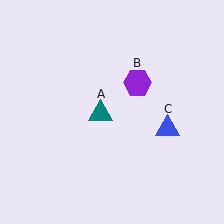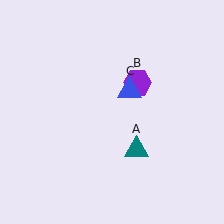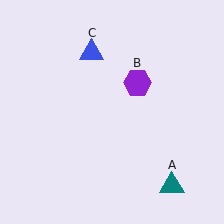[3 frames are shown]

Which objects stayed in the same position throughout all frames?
Purple hexagon (object B) remained stationary.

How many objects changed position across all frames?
2 objects changed position: teal triangle (object A), blue triangle (object C).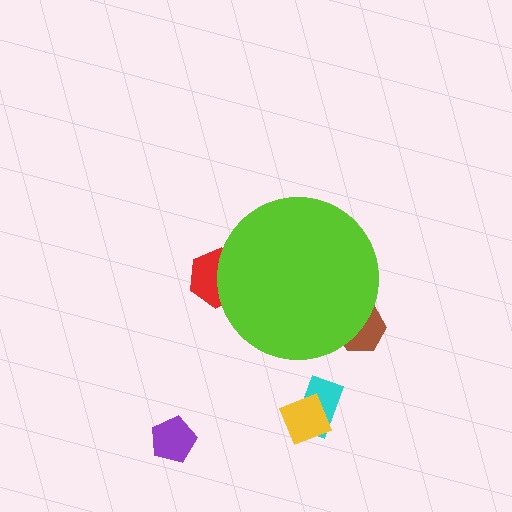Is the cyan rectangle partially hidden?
No, the cyan rectangle is fully visible.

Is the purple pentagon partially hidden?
No, the purple pentagon is fully visible.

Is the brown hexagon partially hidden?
Yes, the brown hexagon is partially hidden behind the lime circle.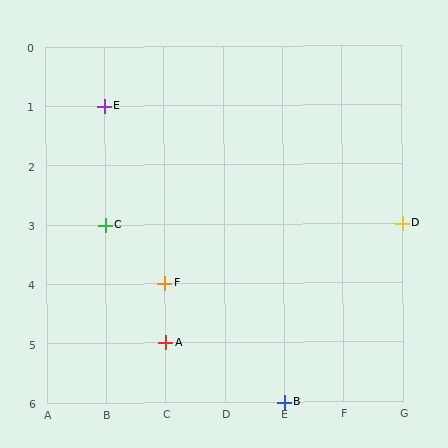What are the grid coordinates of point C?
Point C is at grid coordinates (B, 3).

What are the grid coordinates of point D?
Point D is at grid coordinates (G, 3).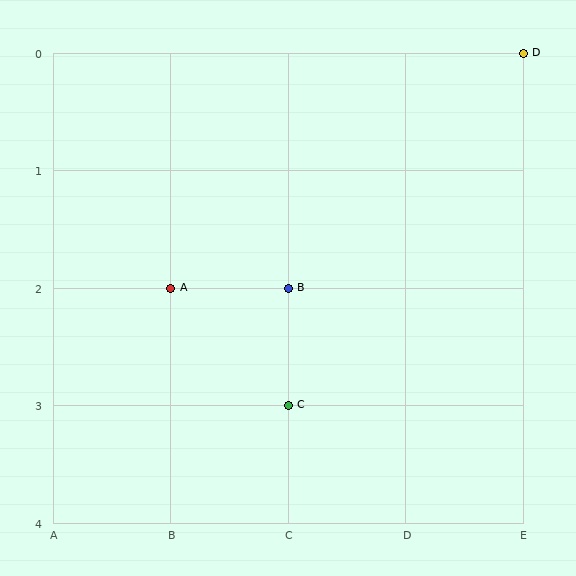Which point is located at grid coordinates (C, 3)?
Point C is at (C, 3).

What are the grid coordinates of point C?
Point C is at grid coordinates (C, 3).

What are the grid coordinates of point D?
Point D is at grid coordinates (E, 0).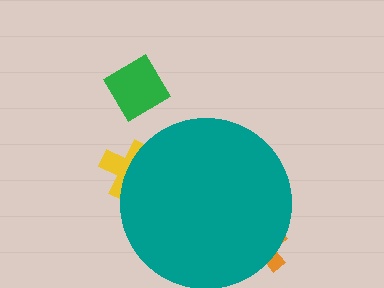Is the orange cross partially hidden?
Yes, the orange cross is partially hidden behind the teal circle.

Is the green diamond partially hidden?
No, the green diamond is fully visible.